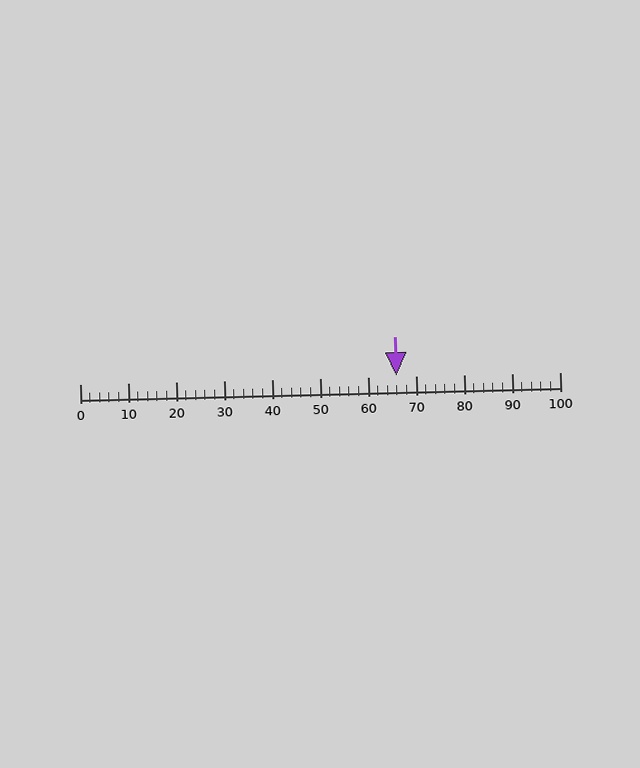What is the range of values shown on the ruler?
The ruler shows values from 0 to 100.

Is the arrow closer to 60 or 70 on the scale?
The arrow is closer to 70.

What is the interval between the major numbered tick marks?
The major tick marks are spaced 10 units apart.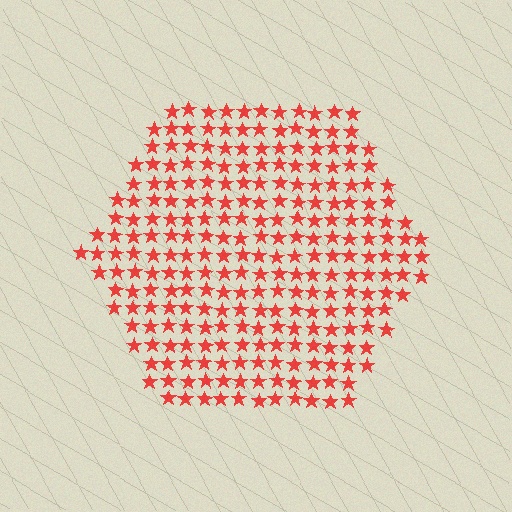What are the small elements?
The small elements are stars.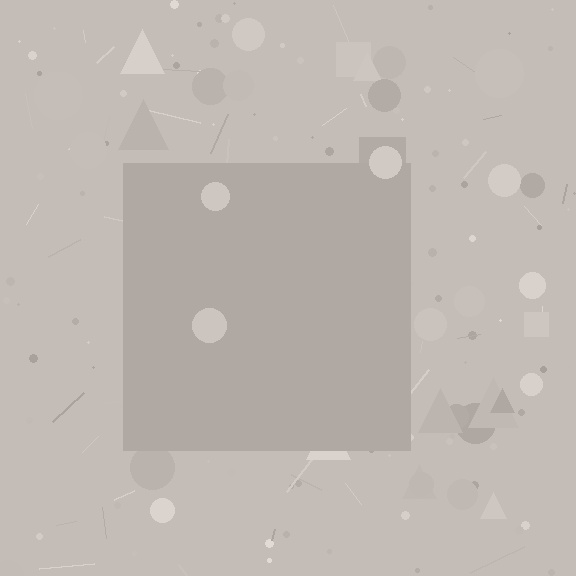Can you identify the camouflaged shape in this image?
The camouflaged shape is a square.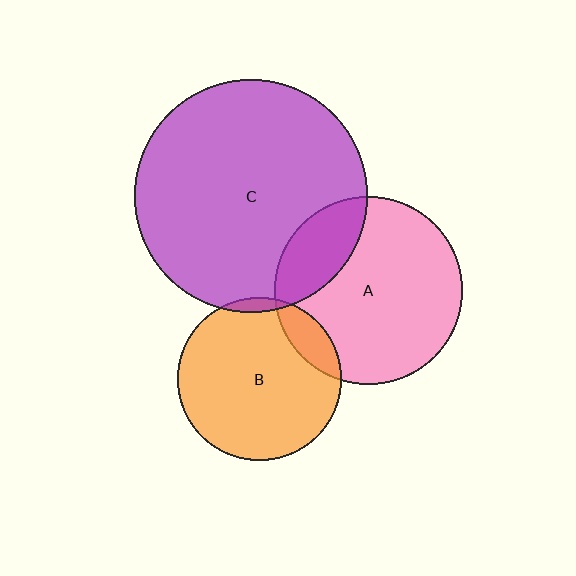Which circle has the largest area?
Circle C (purple).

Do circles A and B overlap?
Yes.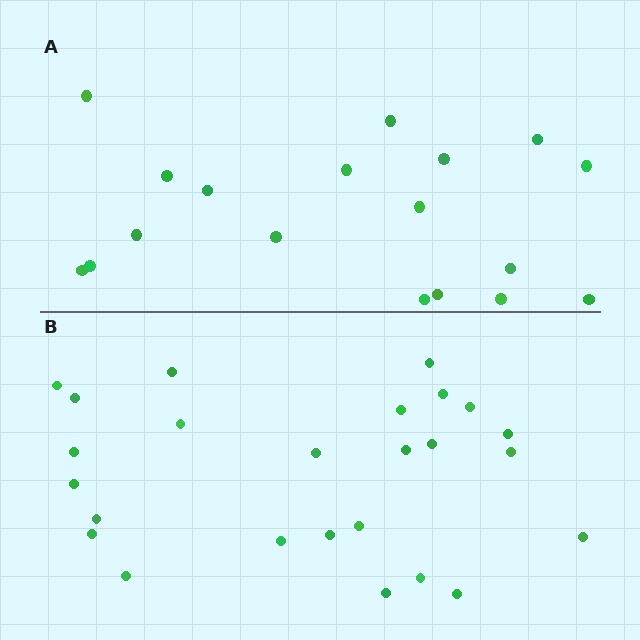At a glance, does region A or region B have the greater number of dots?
Region B (the bottom region) has more dots.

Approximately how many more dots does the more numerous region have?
Region B has roughly 8 or so more dots than region A.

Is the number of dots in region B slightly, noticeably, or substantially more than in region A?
Region B has noticeably more, but not dramatically so. The ratio is roughly 1.4 to 1.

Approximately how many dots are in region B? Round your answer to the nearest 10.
About 20 dots. (The exact count is 25, which rounds to 20.)